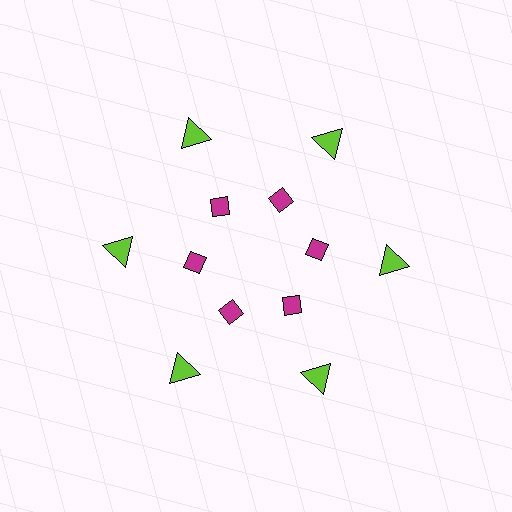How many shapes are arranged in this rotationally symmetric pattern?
There are 12 shapes, arranged in 6 groups of 2.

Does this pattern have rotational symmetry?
Yes, this pattern has 6-fold rotational symmetry. It looks the same after rotating 60 degrees around the center.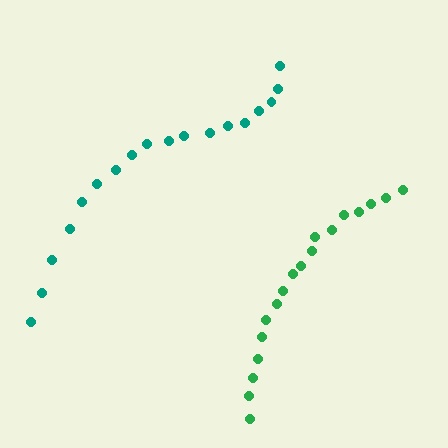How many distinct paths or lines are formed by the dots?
There are 2 distinct paths.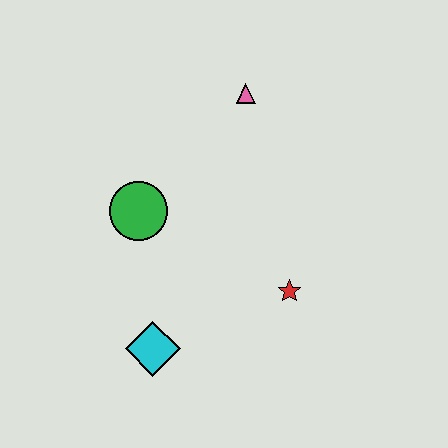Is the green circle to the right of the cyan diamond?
No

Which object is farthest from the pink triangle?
The cyan diamond is farthest from the pink triangle.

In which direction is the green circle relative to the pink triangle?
The green circle is below the pink triangle.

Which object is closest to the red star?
The cyan diamond is closest to the red star.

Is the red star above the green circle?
No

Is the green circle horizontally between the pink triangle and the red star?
No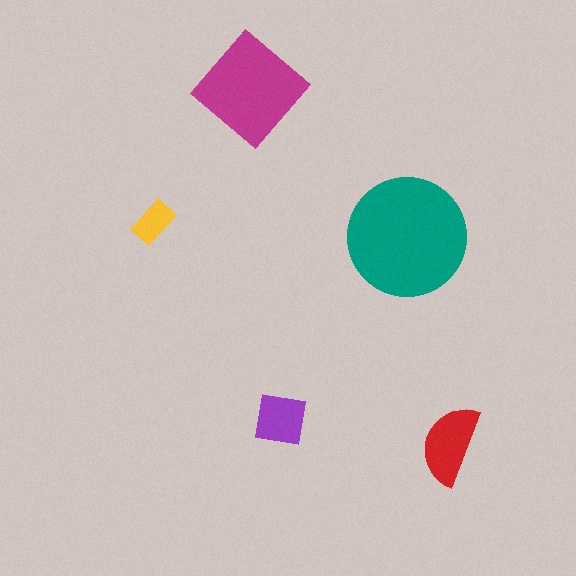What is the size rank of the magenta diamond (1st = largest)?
2nd.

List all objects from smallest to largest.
The yellow rectangle, the purple square, the red semicircle, the magenta diamond, the teal circle.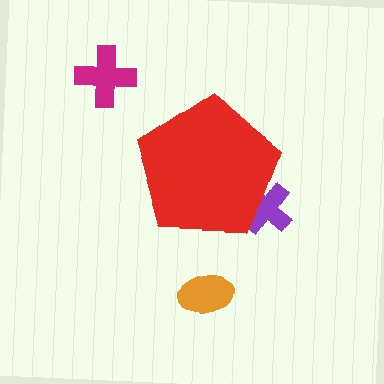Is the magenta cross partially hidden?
No, the magenta cross is fully visible.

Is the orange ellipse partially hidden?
No, the orange ellipse is fully visible.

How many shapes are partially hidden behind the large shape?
1 shape is partially hidden.